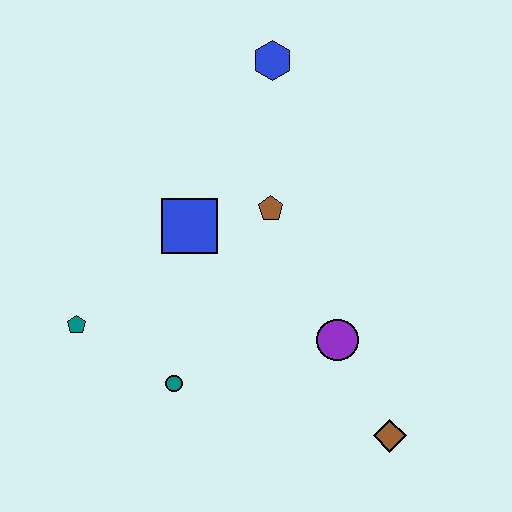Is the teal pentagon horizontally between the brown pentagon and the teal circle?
No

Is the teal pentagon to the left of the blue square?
Yes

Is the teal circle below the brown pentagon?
Yes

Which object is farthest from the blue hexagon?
The brown diamond is farthest from the blue hexagon.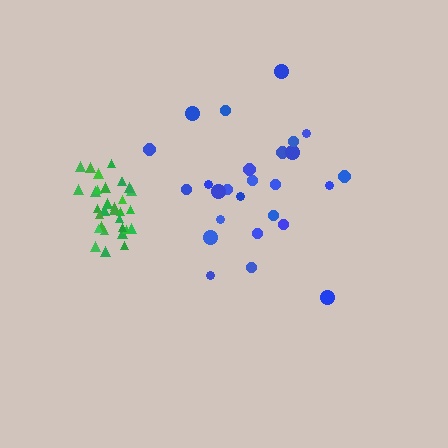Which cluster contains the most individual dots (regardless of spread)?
Green (32).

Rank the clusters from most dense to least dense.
green, blue.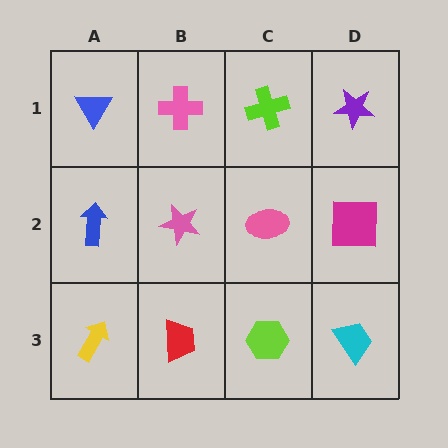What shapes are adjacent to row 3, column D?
A magenta square (row 2, column D), a lime hexagon (row 3, column C).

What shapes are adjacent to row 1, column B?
A pink star (row 2, column B), a blue triangle (row 1, column A), a lime cross (row 1, column C).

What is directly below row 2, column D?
A cyan trapezoid.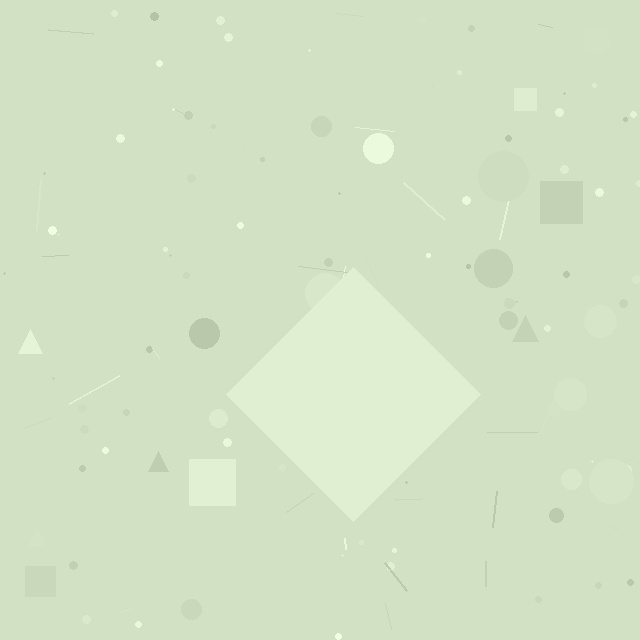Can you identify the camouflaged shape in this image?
The camouflaged shape is a diamond.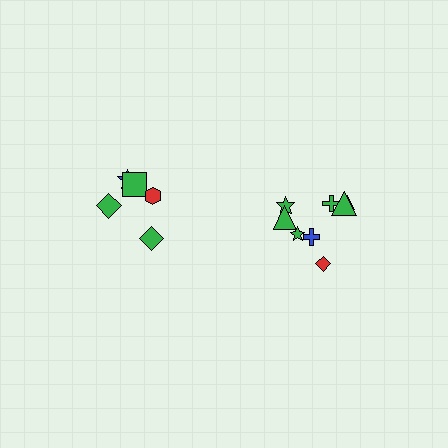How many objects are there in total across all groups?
There are 13 objects.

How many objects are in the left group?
There are 5 objects.